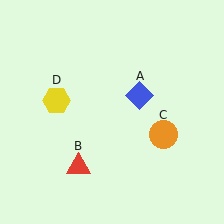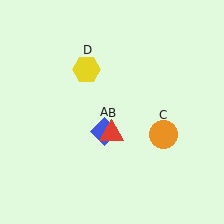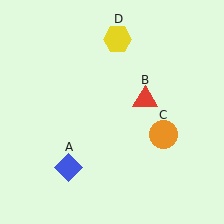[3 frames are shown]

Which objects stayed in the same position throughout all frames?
Orange circle (object C) remained stationary.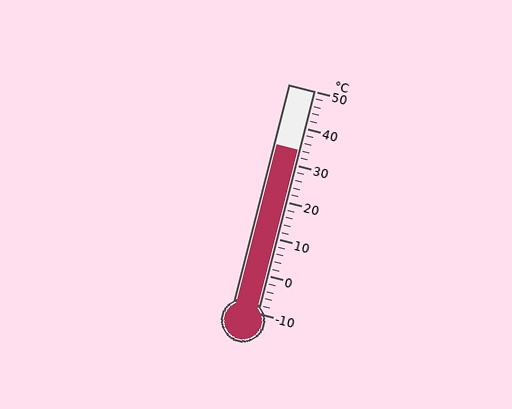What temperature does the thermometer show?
The thermometer shows approximately 34°C.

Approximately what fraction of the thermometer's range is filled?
The thermometer is filled to approximately 75% of its range.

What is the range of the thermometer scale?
The thermometer scale ranges from -10°C to 50°C.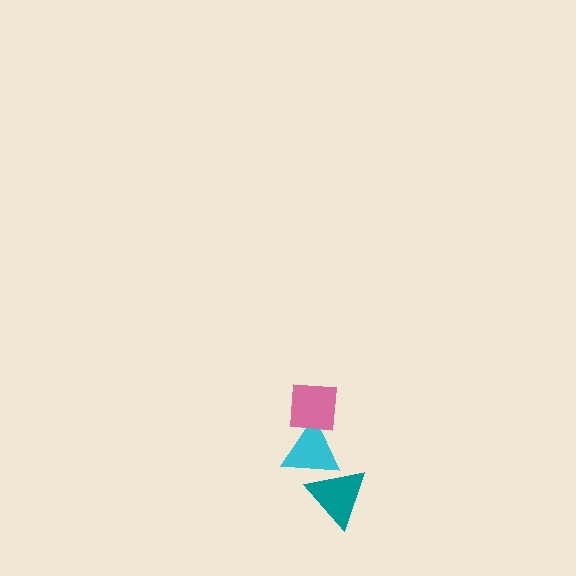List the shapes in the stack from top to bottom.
From top to bottom: the pink square, the cyan triangle, the teal triangle.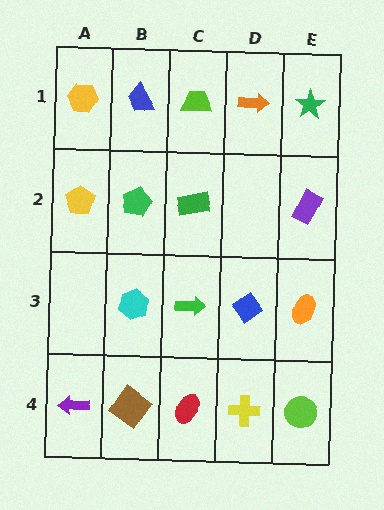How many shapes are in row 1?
5 shapes.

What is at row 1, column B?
A blue trapezoid.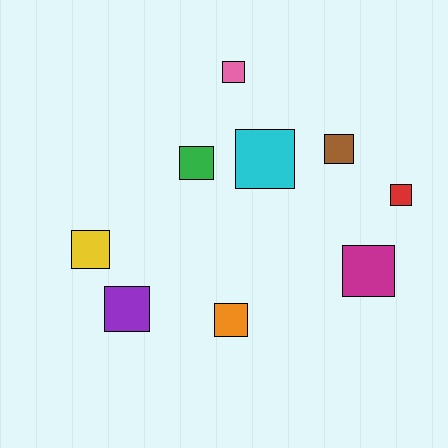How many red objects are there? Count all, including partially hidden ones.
There is 1 red object.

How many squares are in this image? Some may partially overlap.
There are 9 squares.